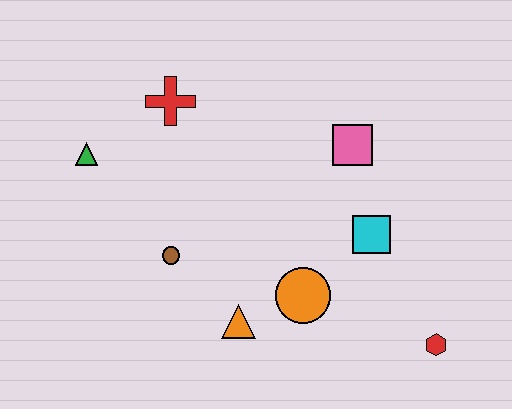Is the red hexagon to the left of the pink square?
No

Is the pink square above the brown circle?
Yes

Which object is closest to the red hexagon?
The cyan square is closest to the red hexagon.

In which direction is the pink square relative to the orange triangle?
The pink square is above the orange triangle.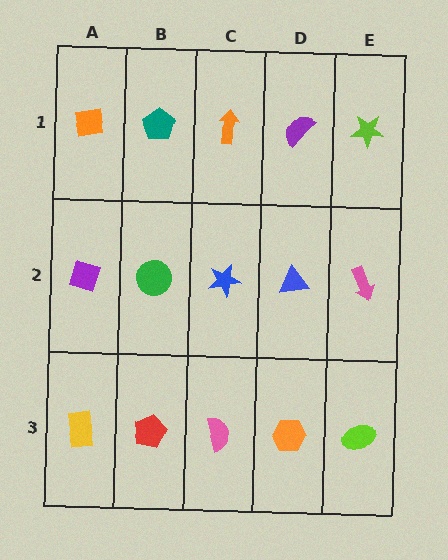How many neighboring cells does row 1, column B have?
3.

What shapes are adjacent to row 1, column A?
A purple diamond (row 2, column A), a teal pentagon (row 1, column B).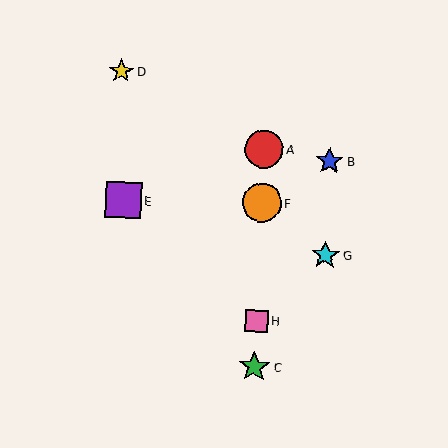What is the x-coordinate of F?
Object F is at x≈262.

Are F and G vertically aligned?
No, F is at x≈262 and G is at x≈325.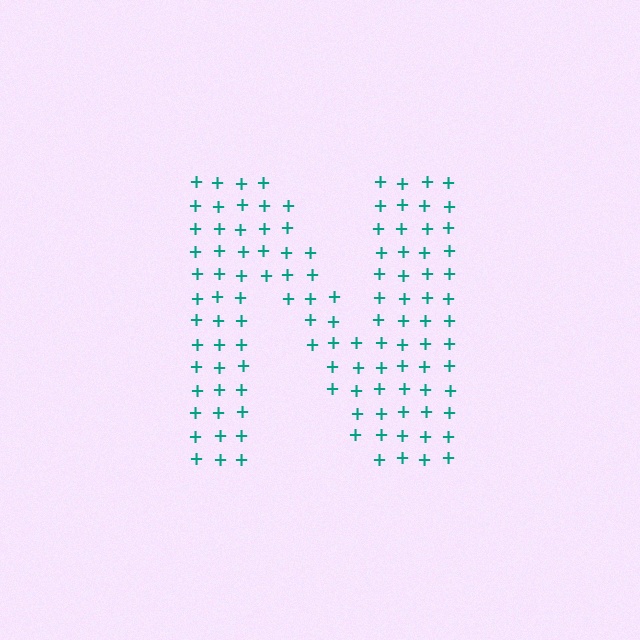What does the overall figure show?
The overall figure shows the letter N.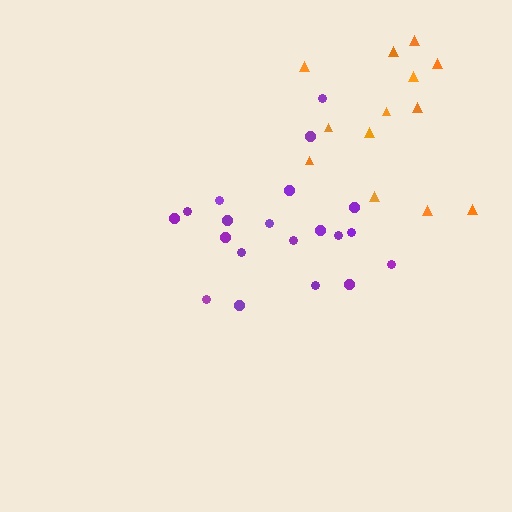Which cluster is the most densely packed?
Purple.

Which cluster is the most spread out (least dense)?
Orange.